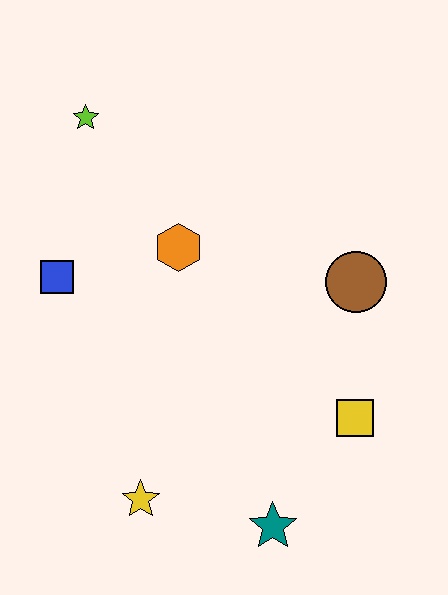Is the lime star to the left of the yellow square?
Yes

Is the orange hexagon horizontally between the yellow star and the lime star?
No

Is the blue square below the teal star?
No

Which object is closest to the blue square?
The orange hexagon is closest to the blue square.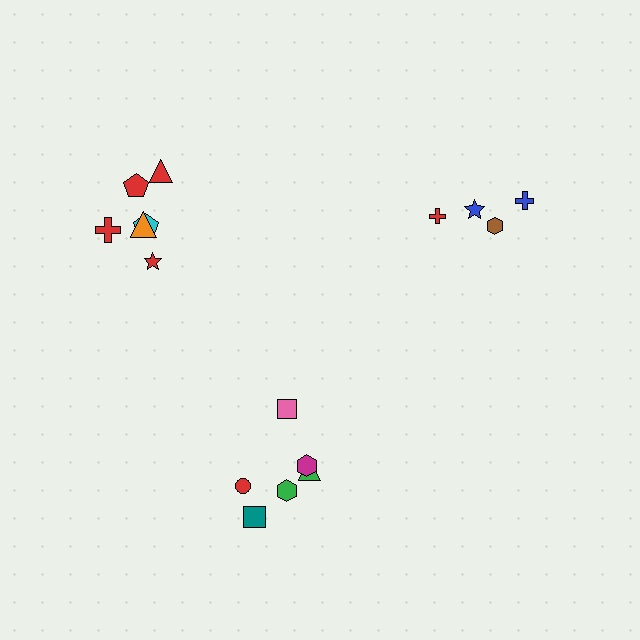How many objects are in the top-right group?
There are 4 objects.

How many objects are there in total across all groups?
There are 16 objects.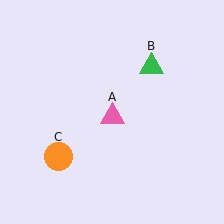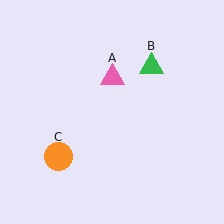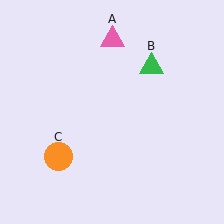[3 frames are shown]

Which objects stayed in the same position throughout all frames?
Green triangle (object B) and orange circle (object C) remained stationary.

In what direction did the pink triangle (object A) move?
The pink triangle (object A) moved up.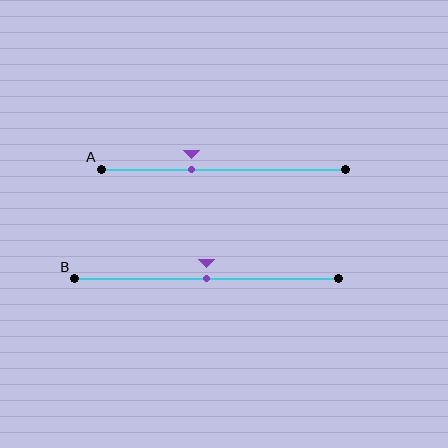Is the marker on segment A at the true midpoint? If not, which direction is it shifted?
No, the marker on segment A is shifted to the left by about 13% of the segment length.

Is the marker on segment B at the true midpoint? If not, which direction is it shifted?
Yes, the marker on segment B is at the true midpoint.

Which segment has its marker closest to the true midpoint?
Segment B has its marker closest to the true midpoint.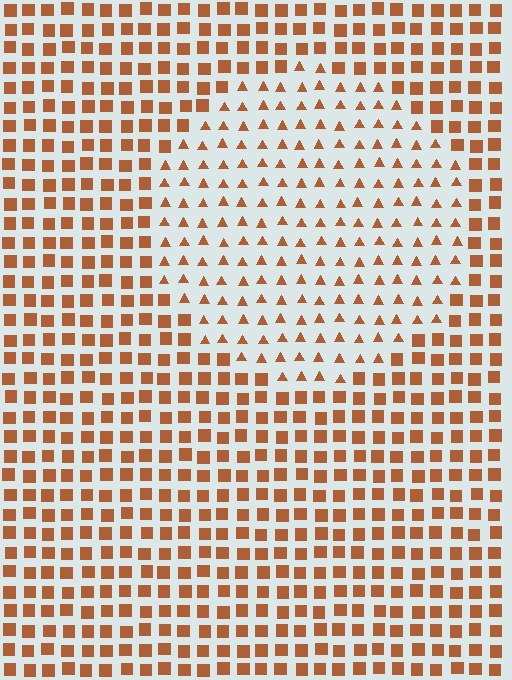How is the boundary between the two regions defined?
The boundary is defined by a change in element shape: triangles inside vs. squares outside. All elements share the same color and spacing.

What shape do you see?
I see a circle.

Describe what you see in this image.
The image is filled with small brown elements arranged in a uniform grid. A circle-shaped region contains triangles, while the surrounding area contains squares. The boundary is defined purely by the change in element shape.